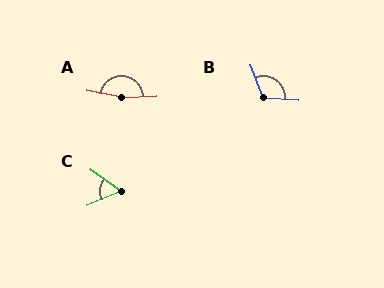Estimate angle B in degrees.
Approximately 115 degrees.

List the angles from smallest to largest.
C (58°), B (115°), A (168°).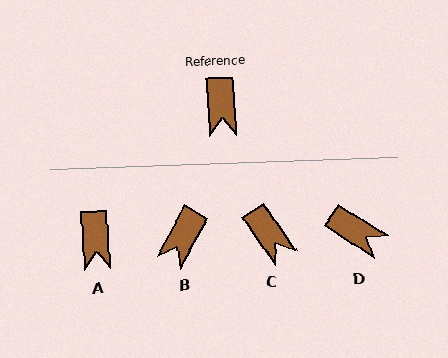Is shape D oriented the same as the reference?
No, it is off by about 53 degrees.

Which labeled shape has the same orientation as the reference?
A.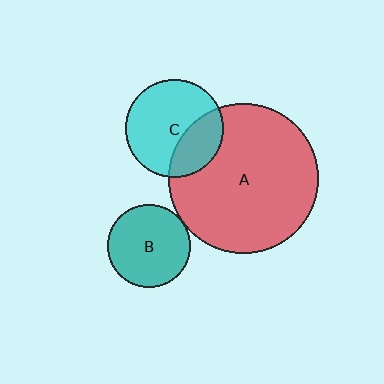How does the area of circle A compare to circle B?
Approximately 3.3 times.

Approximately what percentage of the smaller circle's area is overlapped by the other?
Approximately 5%.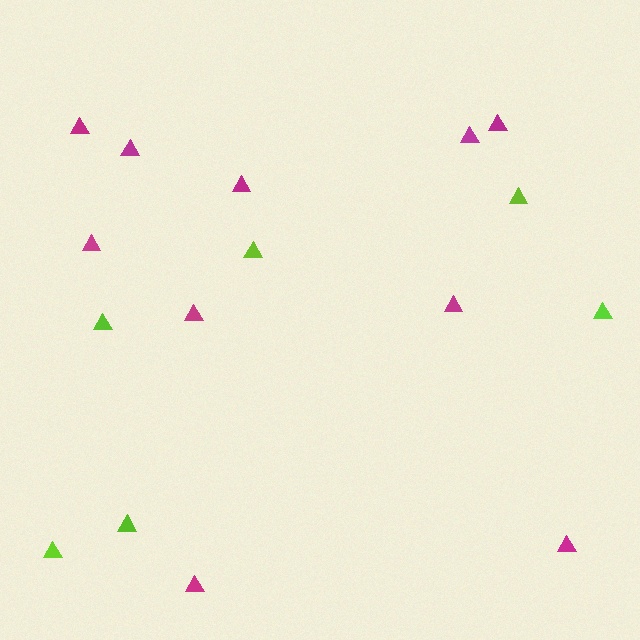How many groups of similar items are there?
There are 2 groups: one group of lime triangles (6) and one group of magenta triangles (10).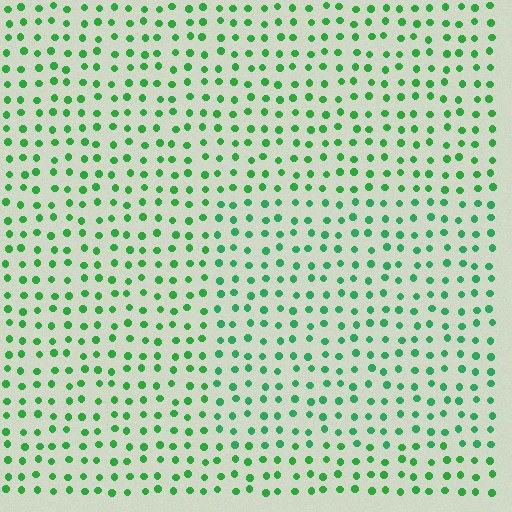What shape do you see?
I see a rectangle.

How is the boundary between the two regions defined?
The boundary is defined purely by a slight shift in hue (about 16 degrees). Spacing, size, and orientation are identical on both sides.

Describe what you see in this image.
The image is filled with small green elements in a uniform arrangement. A rectangle-shaped region is visible where the elements are tinted to a slightly different hue, forming a subtle color boundary.